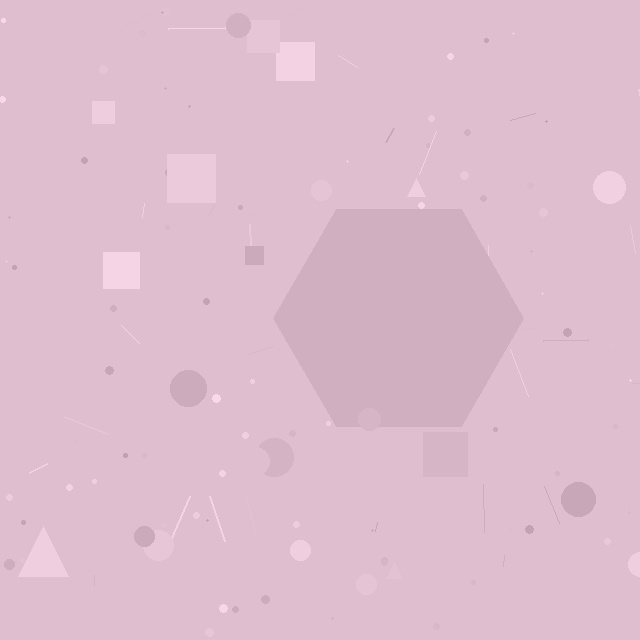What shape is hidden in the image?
A hexagon is hidden in the image.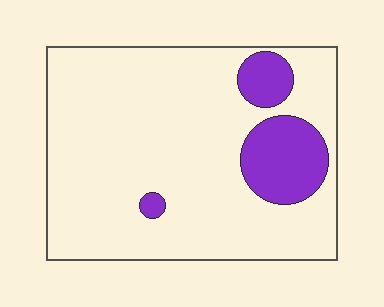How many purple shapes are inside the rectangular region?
3.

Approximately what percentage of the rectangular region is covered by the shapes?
Approximately 15%.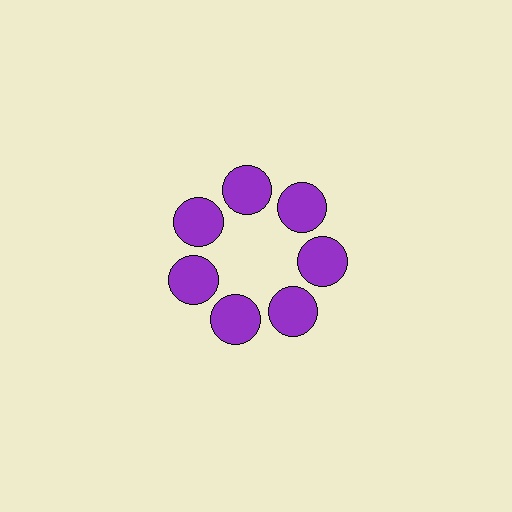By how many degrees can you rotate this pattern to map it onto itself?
The pattern maps onto itself every 51 degrees of rotation.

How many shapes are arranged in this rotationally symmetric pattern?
There are 7 shapes, arranged in 7 groups of 1.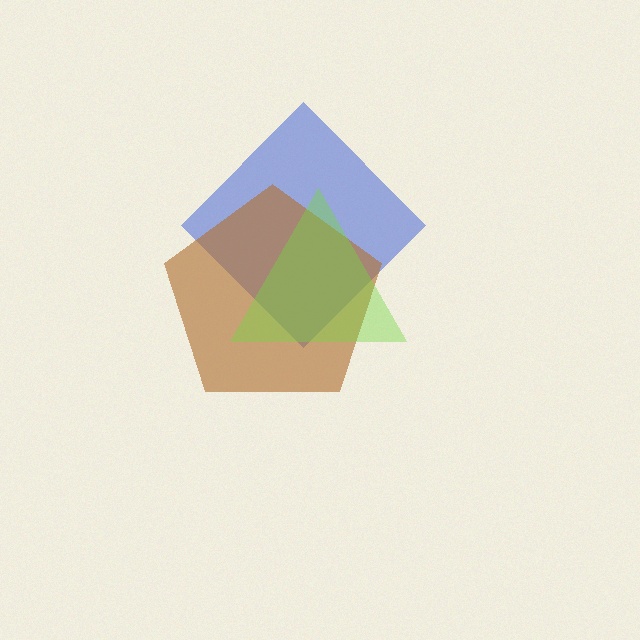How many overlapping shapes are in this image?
There are 3 overlapping shapes in the image.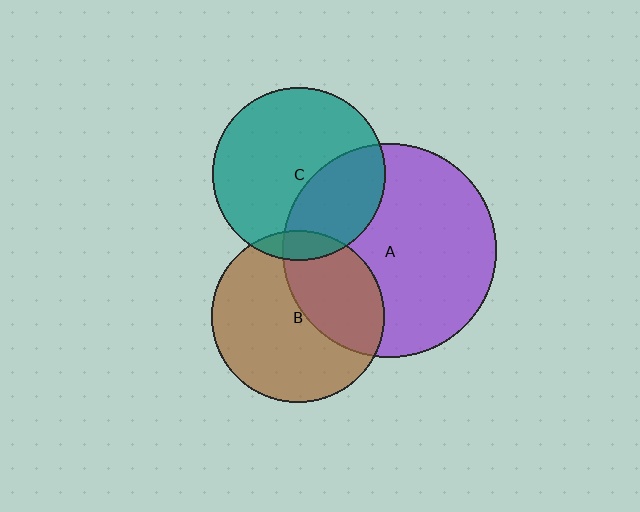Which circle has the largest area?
Circle A (purple).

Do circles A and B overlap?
Yes.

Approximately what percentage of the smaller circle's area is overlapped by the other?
Approximately 35%.